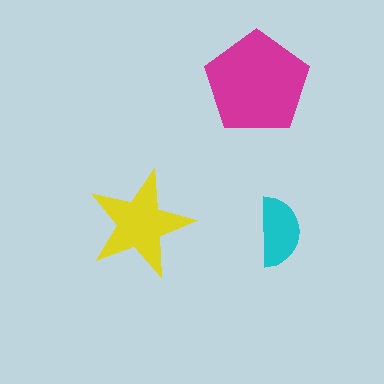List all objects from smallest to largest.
The cyan semicircle, the yellow star, the magenta pentagon.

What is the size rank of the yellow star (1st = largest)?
2nd.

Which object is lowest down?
The cyan semicircle is bottommost.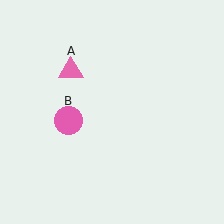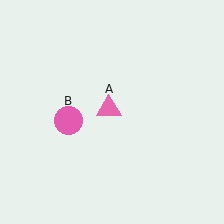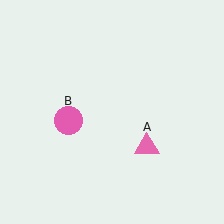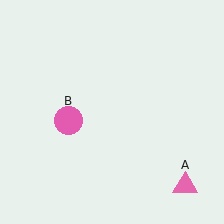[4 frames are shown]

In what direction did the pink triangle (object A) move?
The pink triangle (object A) moved down and to the right.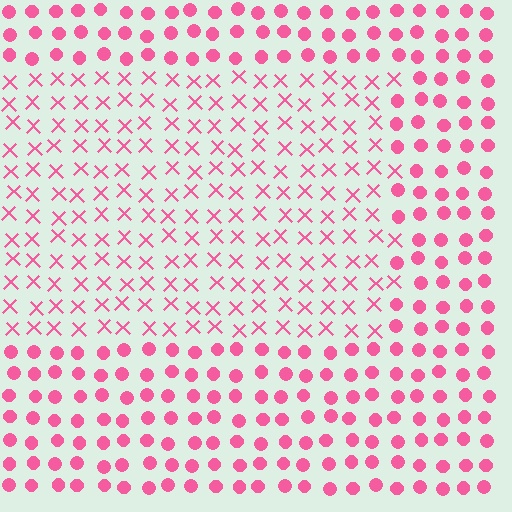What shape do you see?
I see a rectangle.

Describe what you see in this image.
The image is filled with small pink elements arranged in a uniform grid. A rectangle-shaped region contains X marks, while the surrounding area contains circles. The boundary is defined purely by the change in element shape.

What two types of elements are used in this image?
The image uses X marks inside the rectangle region and circles outside it.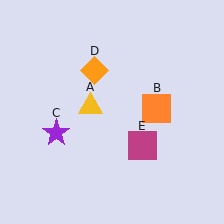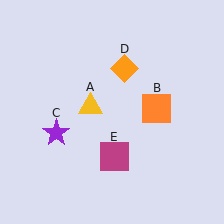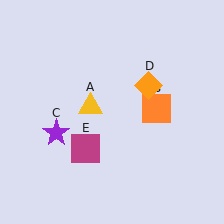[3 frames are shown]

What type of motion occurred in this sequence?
The orange diamond (object D), magenta square (object E) rotated clockwise around the center of the scene.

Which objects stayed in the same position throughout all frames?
Yellow triangle (object A) and orange square (object B) and purple star (object C) remained stationary.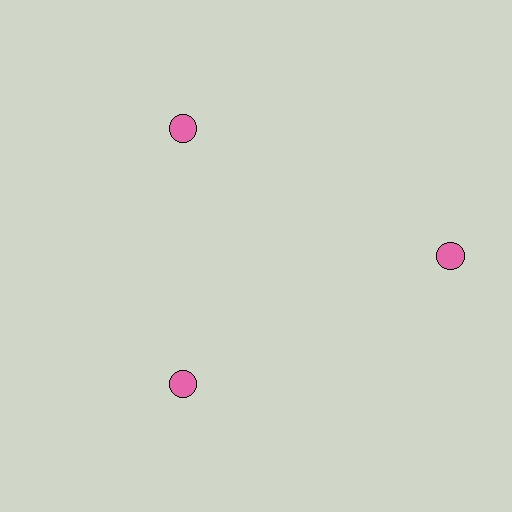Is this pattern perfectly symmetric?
No. The 3 pink circles are arranged in a ring, but one element near the 3 o'clock position is pushed outward from the center, breaking the 3-fold rotational symmetry.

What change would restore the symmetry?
The symmetry would be restored by moving it inward, back onto the ring so that all 3 circles sit at equal angles and equal distance from the center.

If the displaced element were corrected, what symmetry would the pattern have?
It would have 3-fold rotational symmetry — the pattern would map onto itself every 120 degrees.